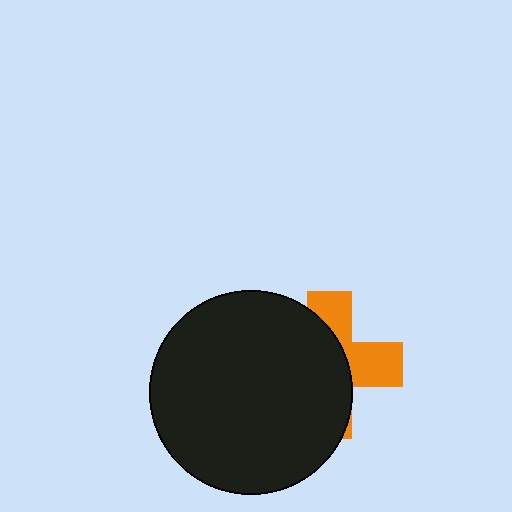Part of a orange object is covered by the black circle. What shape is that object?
It is a cross.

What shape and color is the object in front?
The object in front is a black circle.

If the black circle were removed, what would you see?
You would see the complete orange cross.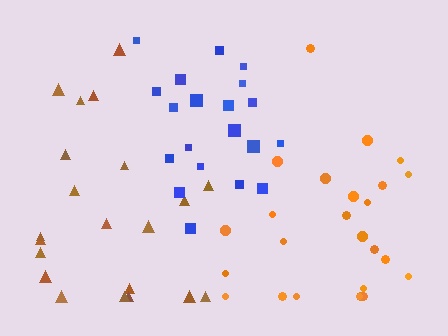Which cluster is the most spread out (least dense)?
Orange.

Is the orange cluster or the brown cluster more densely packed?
Brown.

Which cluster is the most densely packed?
Blue.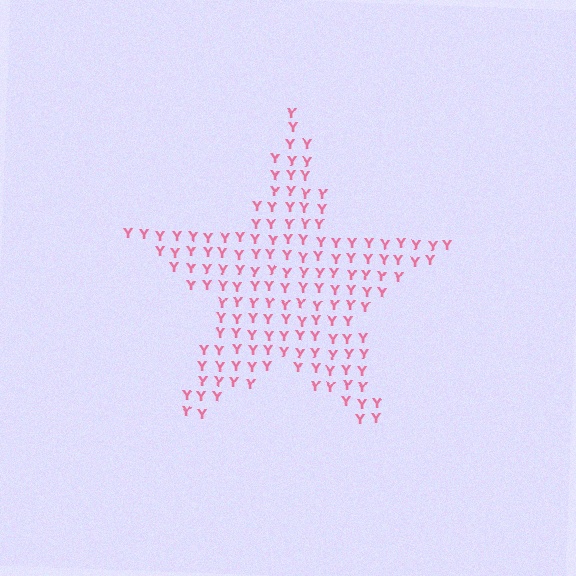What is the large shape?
The large shape is a star.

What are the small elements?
The small elements are letter Y's.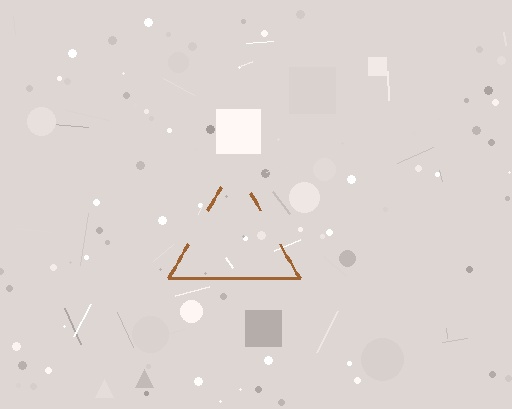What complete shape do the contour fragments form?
The contour fragments form a triangle.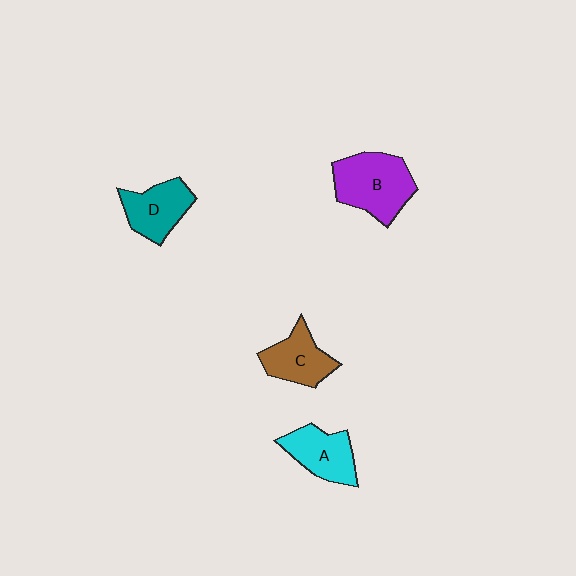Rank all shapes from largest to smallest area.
From largest to smallest: B (purple), A (cyan), D (teal), C (brown).